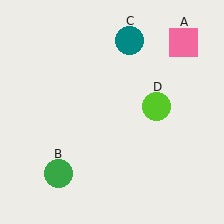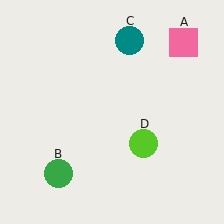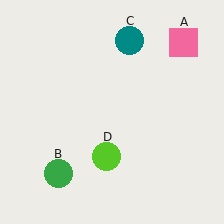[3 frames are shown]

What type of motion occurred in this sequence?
The lime circle (object D) rotated clockwise around the center of the scene.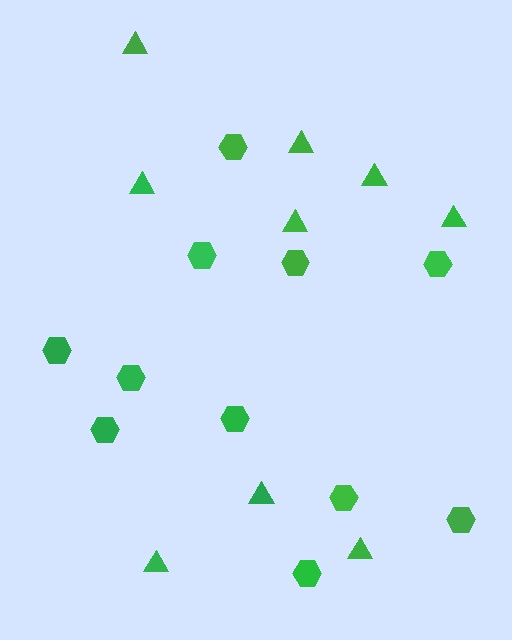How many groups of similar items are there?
There are 2 groups: one group of triangles (9) and one group of hexagons (11).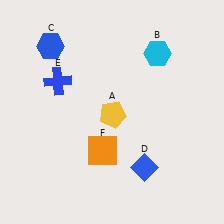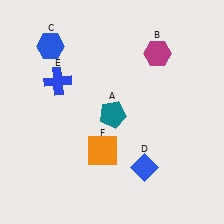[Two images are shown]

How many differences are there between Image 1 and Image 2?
There are 2 differences between the two images.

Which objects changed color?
A changed from yellow to teal. B changed from cyan to magenta.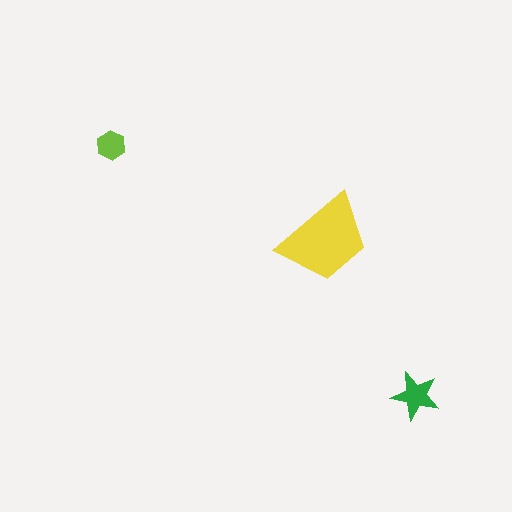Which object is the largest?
The yellow trapezoid.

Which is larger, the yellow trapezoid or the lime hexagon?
The yellow trapezoid.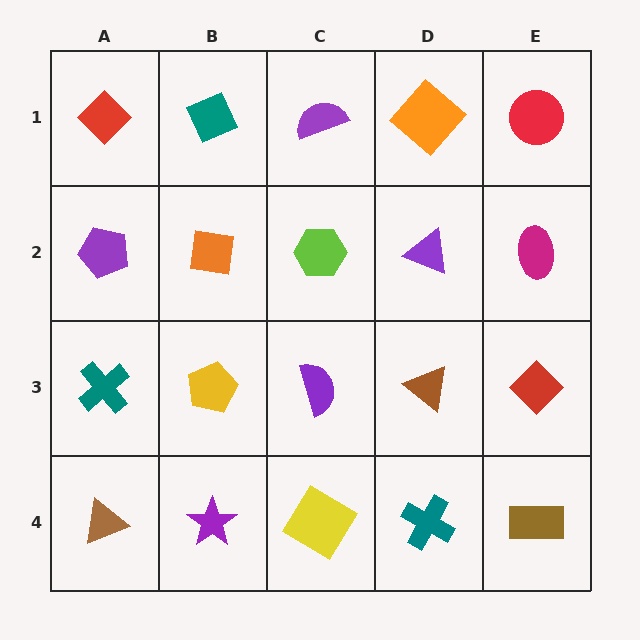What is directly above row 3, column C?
A lime hexagon.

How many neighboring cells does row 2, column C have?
4.